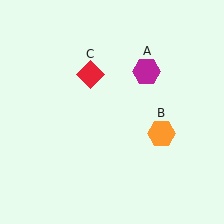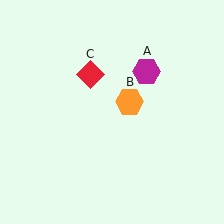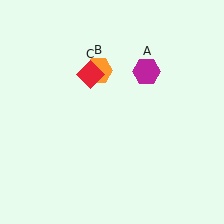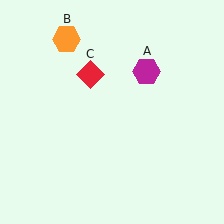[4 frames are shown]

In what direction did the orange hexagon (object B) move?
The orange hexagon (object B) moved up and to the left.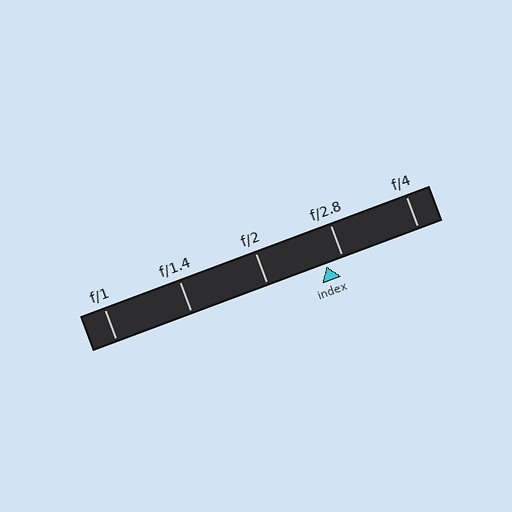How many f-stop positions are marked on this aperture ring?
There are 5 f-stop positions marked.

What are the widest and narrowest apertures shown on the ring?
The widest aperture shown is f/1 and the narrowest is f/4.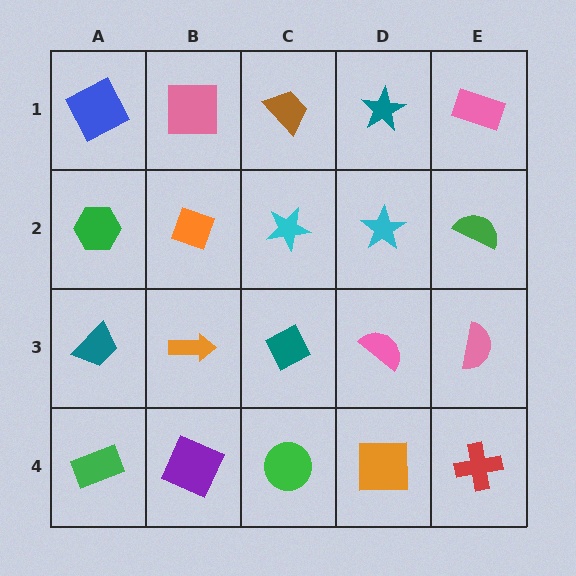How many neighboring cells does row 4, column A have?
2.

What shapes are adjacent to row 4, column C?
A teal diamond (row 3, column C), a purple square (row 4, column B), an orange square (row 4, column D).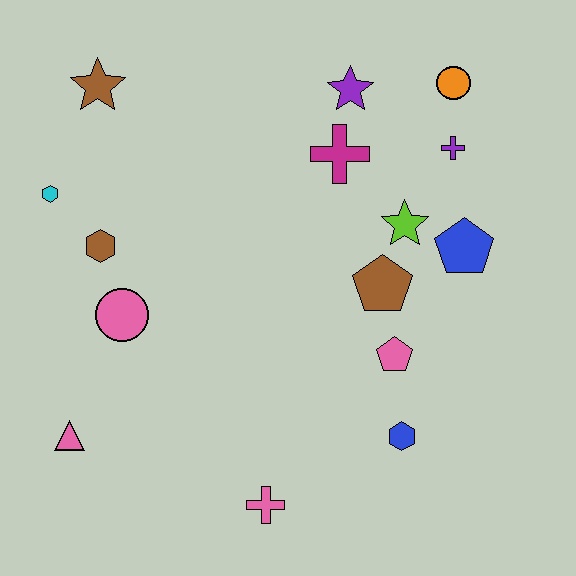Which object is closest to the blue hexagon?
The pink pentagon is closest to the blue hexagon.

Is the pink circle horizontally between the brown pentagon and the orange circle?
No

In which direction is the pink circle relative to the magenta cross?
The pink circle is to the left of the magenta cross.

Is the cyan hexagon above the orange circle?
No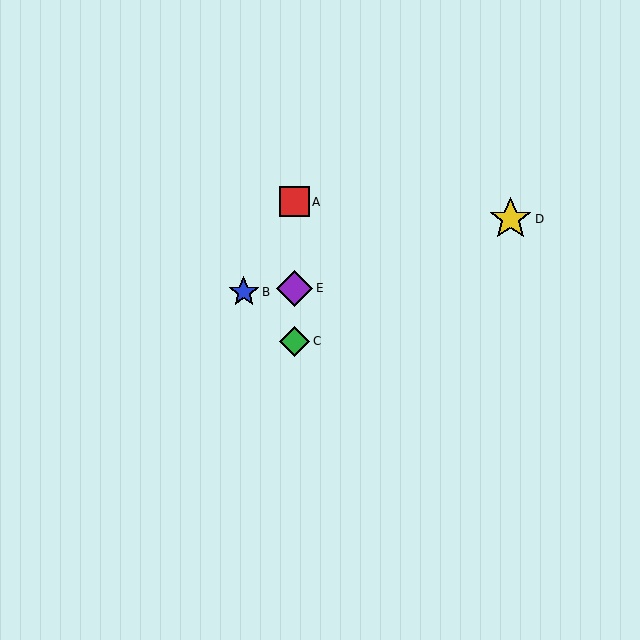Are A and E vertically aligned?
Yes, both are at x≈294.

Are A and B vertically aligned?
No, A is at x≈294 and B is at x≈244.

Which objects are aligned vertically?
Objects A, C, E are aligned vertically.